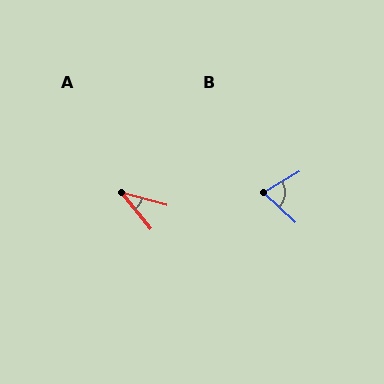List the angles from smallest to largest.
A (35°), B (74°).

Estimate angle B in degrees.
Approximately 74 degrees.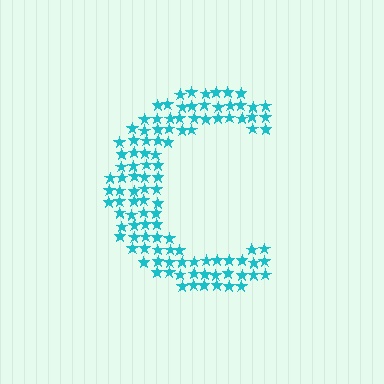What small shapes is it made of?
It is made of small stars.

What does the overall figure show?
The overall figure shows the letter C.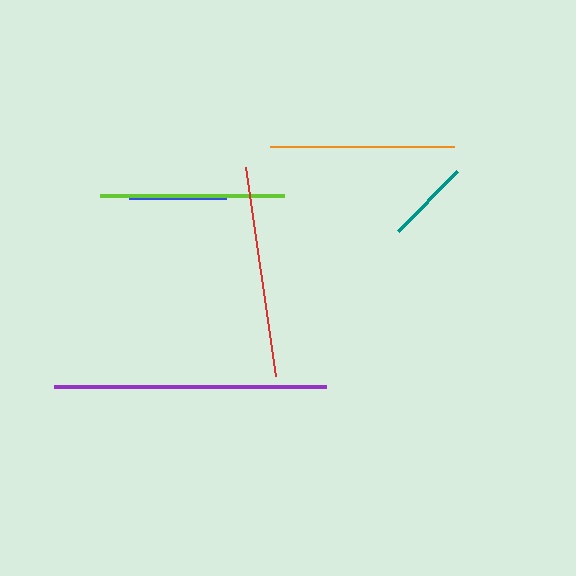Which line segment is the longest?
The purple line is the longest at approximately 272 pixels.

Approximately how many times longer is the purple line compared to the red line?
The purple line is approximately 1.3 times the length of the red line.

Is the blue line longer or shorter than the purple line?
The purple line is longer than the blue line.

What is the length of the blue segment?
The blue segment is approximately 98 pixels long.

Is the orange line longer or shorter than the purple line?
The purple line is longer than the orange line.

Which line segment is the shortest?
The teal line is the shortest at approximately 85 pixels.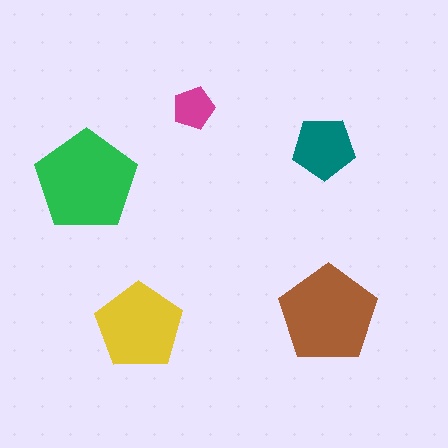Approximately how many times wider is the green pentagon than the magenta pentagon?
About 2.5 times wider.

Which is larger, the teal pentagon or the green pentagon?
The green one.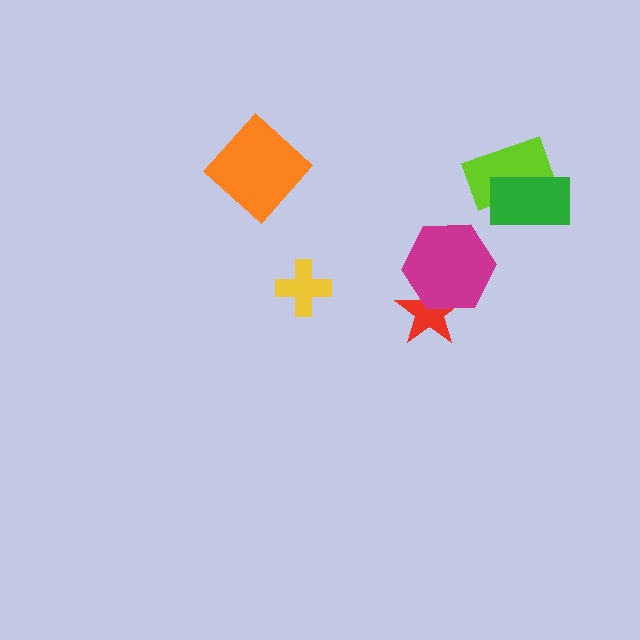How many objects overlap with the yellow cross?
0 objects overlap with the yellow cross.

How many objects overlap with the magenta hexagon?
1 object overlaps with the magenta hexagon.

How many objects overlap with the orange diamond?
0 objects overlap with the orange diamond.